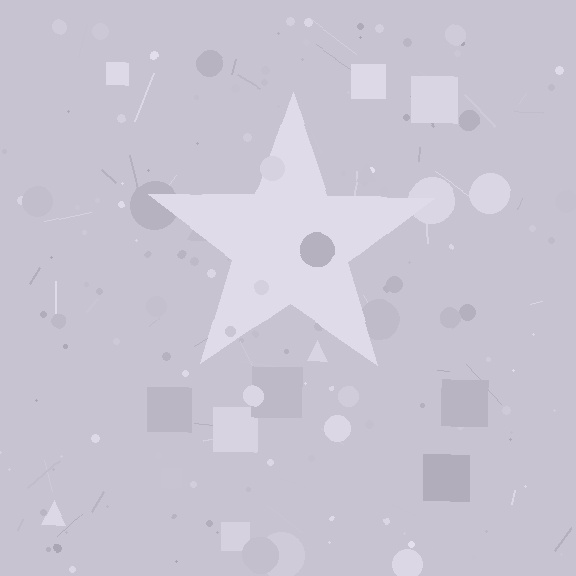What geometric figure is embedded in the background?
A star is embedded in the background.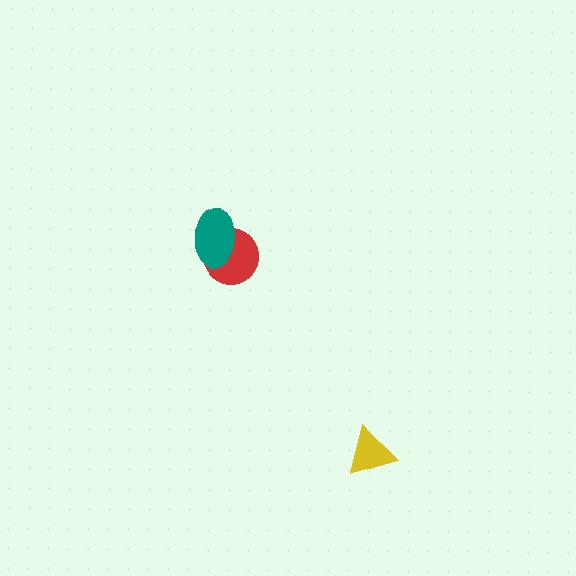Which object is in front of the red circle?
The teal ellipse is in front of the red circle.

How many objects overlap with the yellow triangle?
0 objects overlap with the yellow triangle.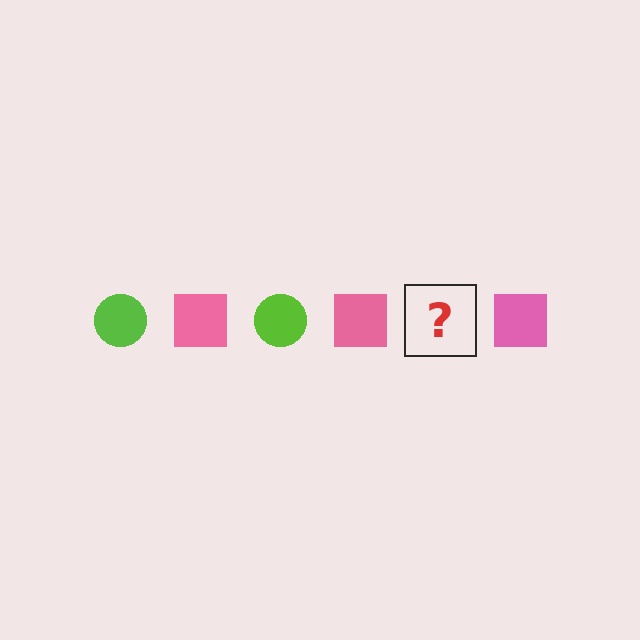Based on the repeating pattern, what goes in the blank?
The blank should be a lime circle.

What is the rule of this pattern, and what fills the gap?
The rule is that the pattern alternates between lime circle and pink square. The gap should be filled with a lime circle.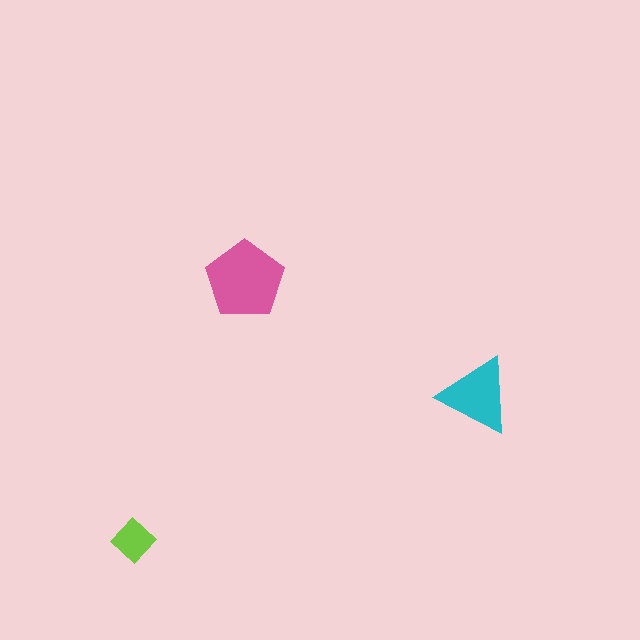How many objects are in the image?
There are 3 objects in the image.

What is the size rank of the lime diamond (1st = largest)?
3rd.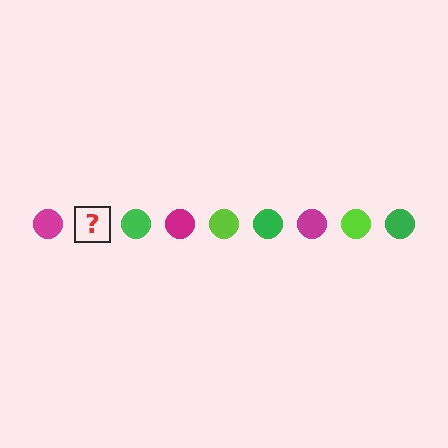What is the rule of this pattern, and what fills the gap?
The rule is that the pattern cycles through magenta, lime, green circles. The gap should be filled with a lime circle.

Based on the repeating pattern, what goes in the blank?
The blank should be a lime circle.